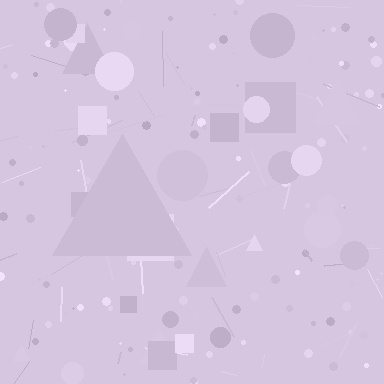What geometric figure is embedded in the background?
A triangle is embedded in the background.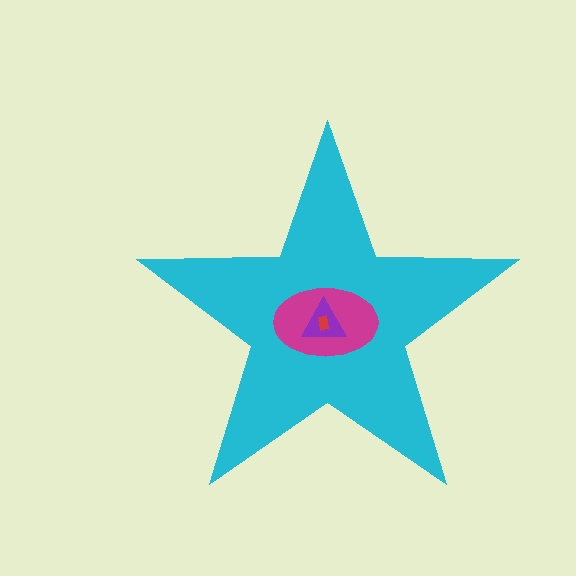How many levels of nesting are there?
4.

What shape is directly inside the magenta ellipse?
The purple triangle.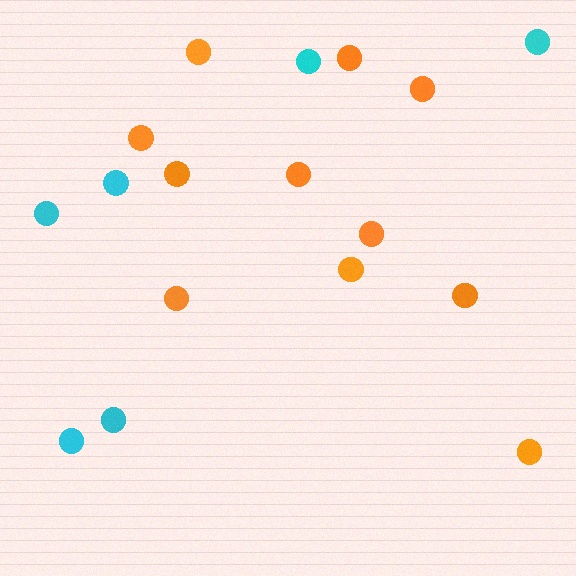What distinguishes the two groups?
There are 2 groups: one group of cyan circles (6) and one group of orange circles (11).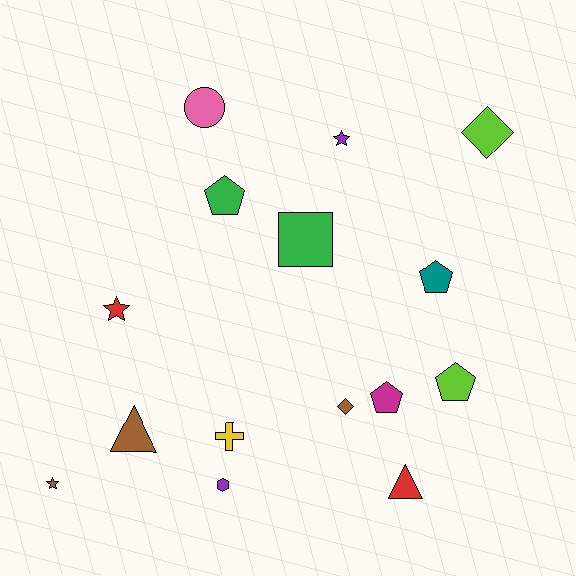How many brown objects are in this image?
There are 3 brown objects.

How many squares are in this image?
There is 1 square.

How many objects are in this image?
There are 15 objects.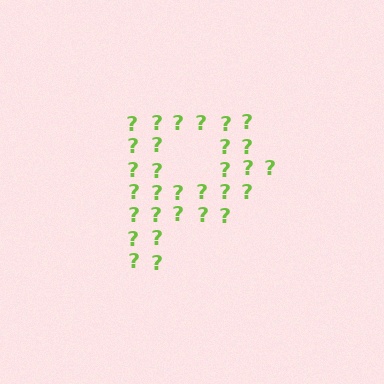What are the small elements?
The small elements are question marks.